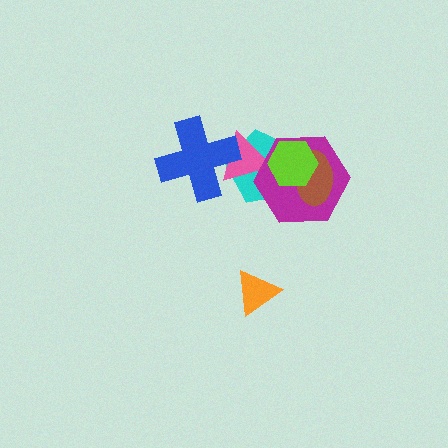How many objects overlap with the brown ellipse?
3 objects overlap with the brown ellipse.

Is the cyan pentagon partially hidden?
Yes, it is partially covered by another shape.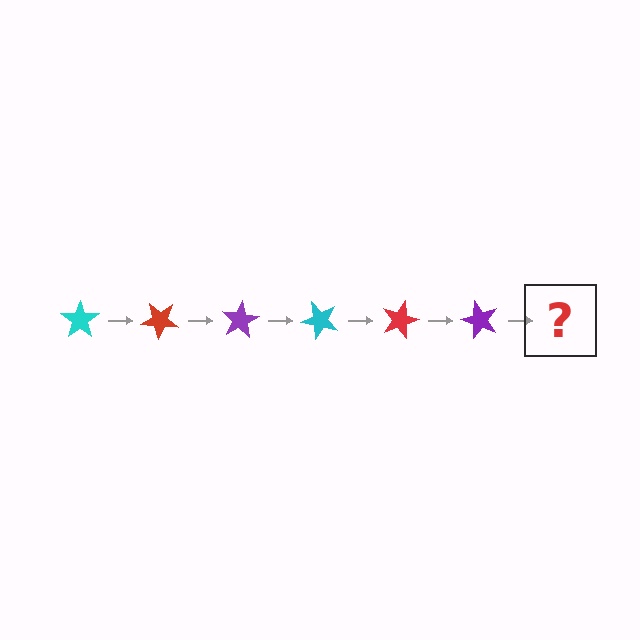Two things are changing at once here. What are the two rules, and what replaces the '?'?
The two rules are that it rotates 40 degrees each step and the color cycles through cyan, red, and purple. The '?' should be a cyan star, rotated 240 degrees from the start.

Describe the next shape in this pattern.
It should be a cyan star, rotated 240 degrees from the start.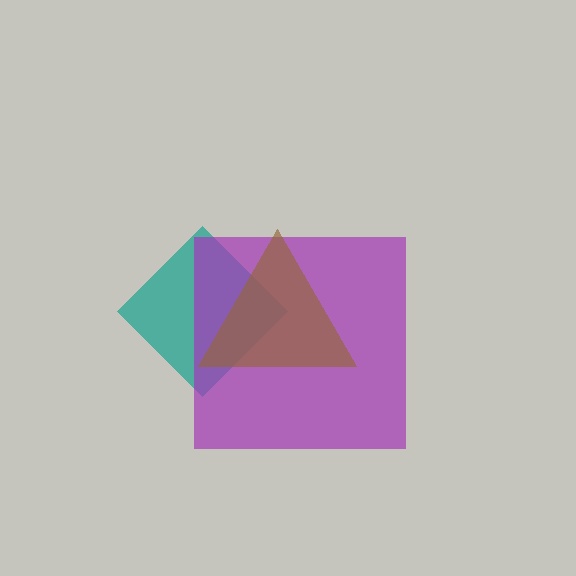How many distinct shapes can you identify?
There are 3 distinct shapes: a teal diamond, a purple square, a brown triangle.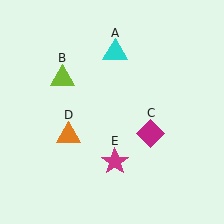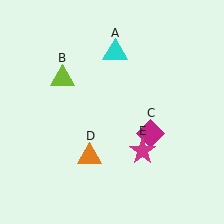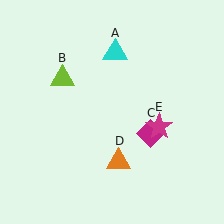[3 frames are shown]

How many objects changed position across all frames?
2 objects changed position: orange triangle (object D), magenta star (object E).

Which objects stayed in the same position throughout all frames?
Cyan triangle (object A) and lime triangle (object B) and magenta diamond (object C) remained stationary.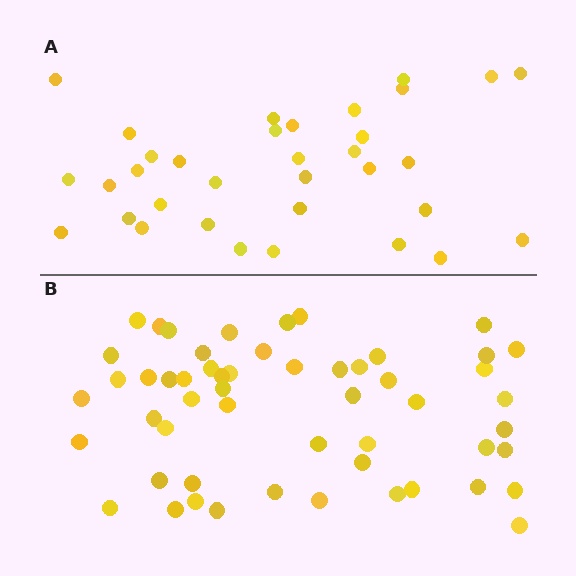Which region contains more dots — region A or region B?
Region B (the bottom region) has more dots.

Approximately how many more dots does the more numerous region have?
Region B has approximately 20 more dots than region A.